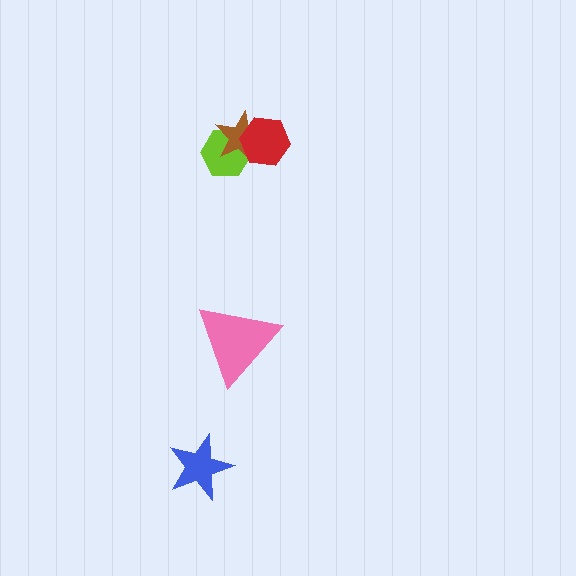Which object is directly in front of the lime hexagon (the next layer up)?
The brown star is directly in front of the lime hexagon.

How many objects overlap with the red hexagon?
2 objects overlap with the red hexagon.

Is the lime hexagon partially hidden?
Yes, it is partially covered by another shape.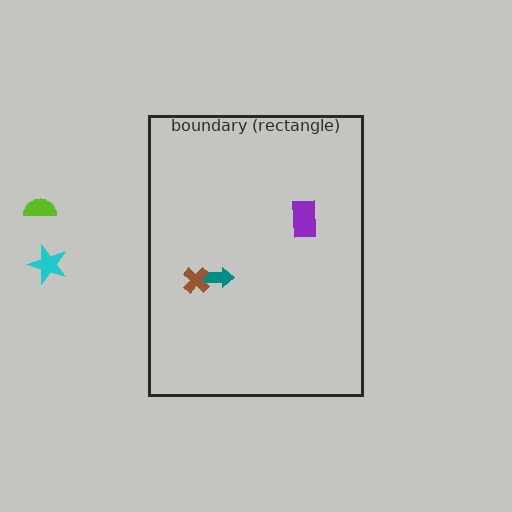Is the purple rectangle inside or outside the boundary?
Inside.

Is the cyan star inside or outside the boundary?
Outside.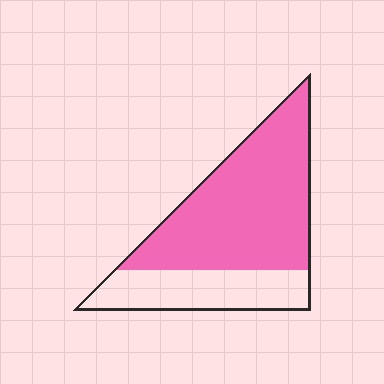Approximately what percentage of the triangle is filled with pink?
Approximately 70%.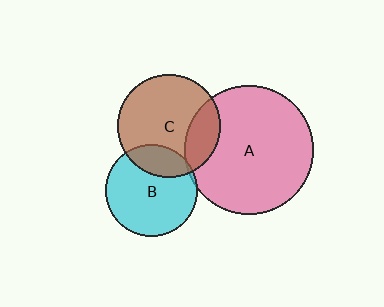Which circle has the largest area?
Circle A (pink).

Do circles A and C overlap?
Yes.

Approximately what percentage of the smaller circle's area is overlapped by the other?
Approximately 20%.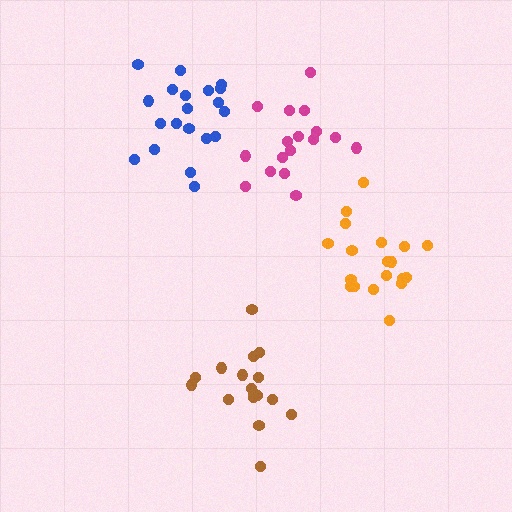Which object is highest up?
The blue cluster is topmost.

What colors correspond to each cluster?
The clusters are colored: blue, magenta, brown, orange.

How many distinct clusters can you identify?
There are 4 distinct clusters.